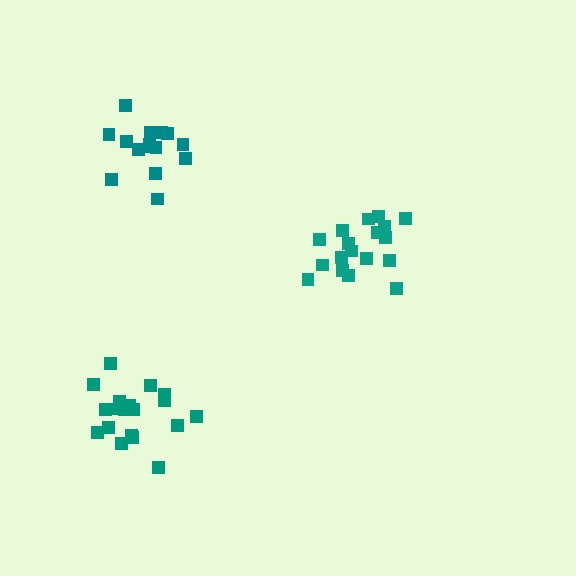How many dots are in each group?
Group 1: 18 dots, Group 2: 19 dots, Group 3: 16 dots (53 total).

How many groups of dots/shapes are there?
There are 3 groups.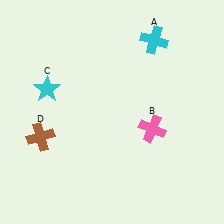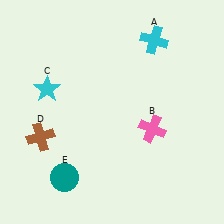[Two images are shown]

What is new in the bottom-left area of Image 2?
A teal circle (E) was added in the bottom-left area of Image 2.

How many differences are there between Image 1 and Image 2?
There is 1 difference between the two images.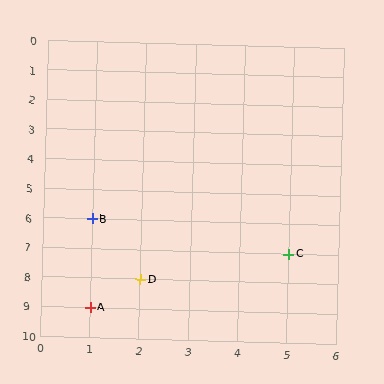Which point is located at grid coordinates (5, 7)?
Point C is at (5, 7).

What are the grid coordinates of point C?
Point C is at grid coordinates (5, 7).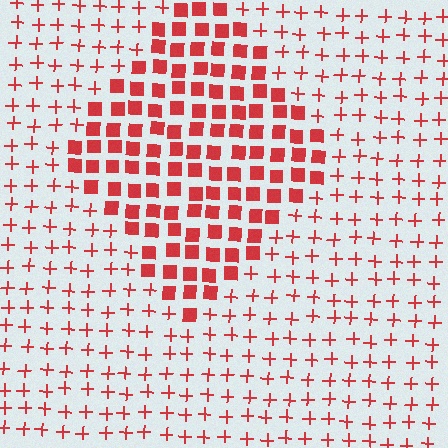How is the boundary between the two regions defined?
The boundary is defined by a change in element shape: squares inside vs. plus signs outside. All elements share the same color and spacing.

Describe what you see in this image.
The image is filled with small red elements arranged in a uniform grid. A diamond-shaped region contains squares, while the surrounding area contains plus signs. The boundary is defined purely by the change in element shape.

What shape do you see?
I see a diamond.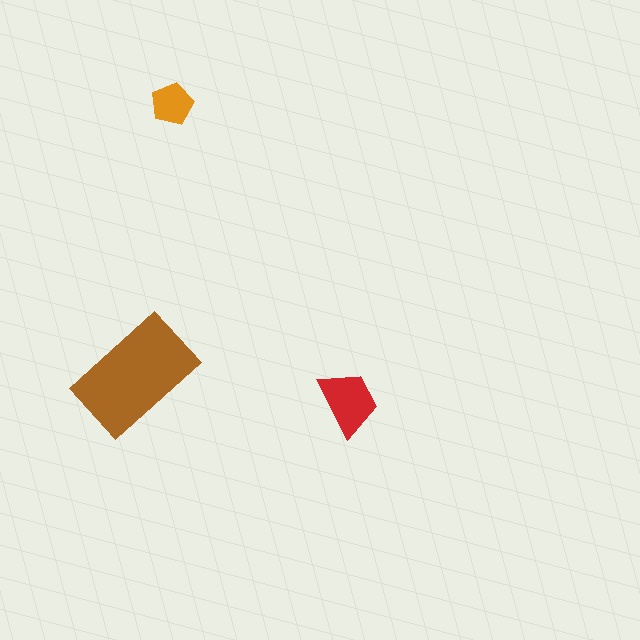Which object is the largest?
The brown rectangle.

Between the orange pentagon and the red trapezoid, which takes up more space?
The red trapezoid.